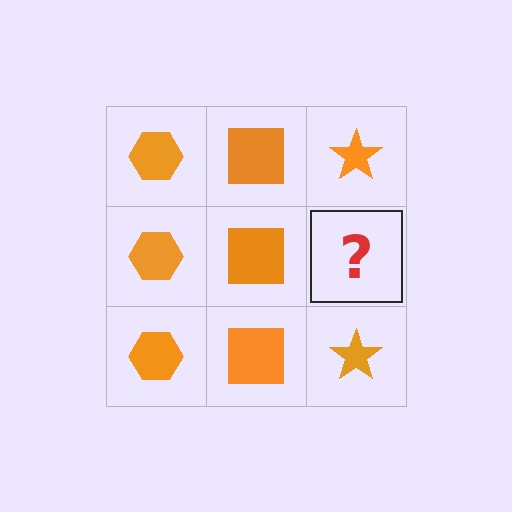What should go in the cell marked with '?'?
The missing cell should contain an orange star.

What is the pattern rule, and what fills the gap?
The rule is that each column has a consistent shape. The gap should be filled with an orange star.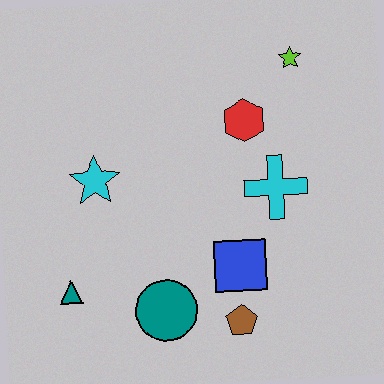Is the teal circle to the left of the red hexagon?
Yes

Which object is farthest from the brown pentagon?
The lime star is farthest from the brown pentagon.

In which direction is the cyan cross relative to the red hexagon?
The cyan cross is below the red hexagon.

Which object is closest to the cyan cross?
The red hexagon is closest to the cyan cross.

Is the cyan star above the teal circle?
Yes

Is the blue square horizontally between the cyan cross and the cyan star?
Yes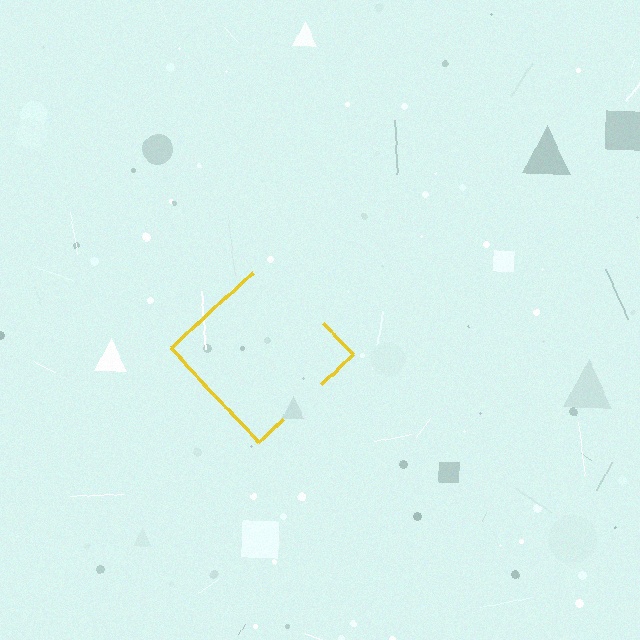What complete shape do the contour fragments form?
The contour fragments form a diamond.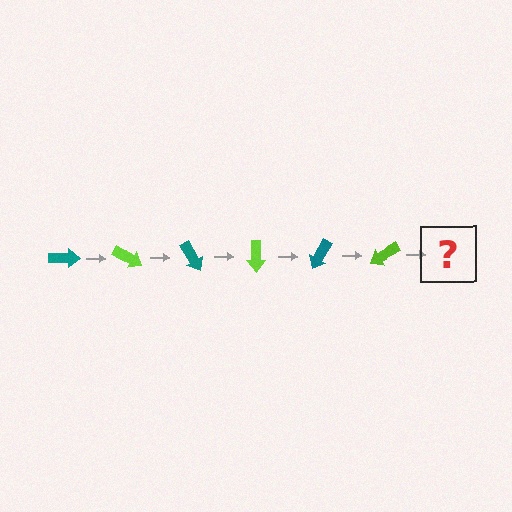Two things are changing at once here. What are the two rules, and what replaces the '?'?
The two rules are that it rotates 30 degrees each step and the color cycles through teal and lime. The '?' should be a teal arrow, rotated 180 degrees from the start.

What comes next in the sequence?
The next element should be a teal arrow, rotated 180 degrees from the start.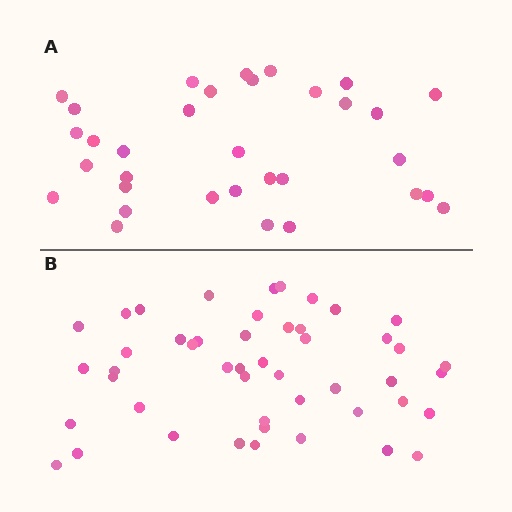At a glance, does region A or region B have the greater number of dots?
Region B (the bottom region) has more dots.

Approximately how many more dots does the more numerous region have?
Region B has approximately 15 more dots than region A.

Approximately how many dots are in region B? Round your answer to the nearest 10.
About 50 dots. (The exact count is 48, which rounds to 50.)